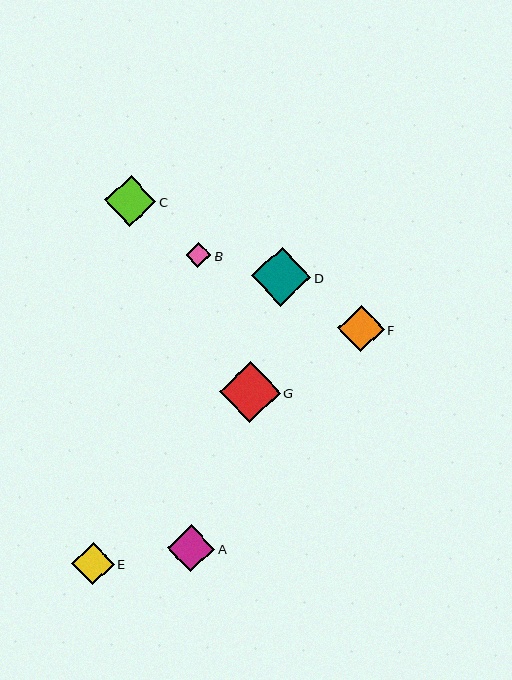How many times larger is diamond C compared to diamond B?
Diamond C is approximately 2.0 times the size of diamond B.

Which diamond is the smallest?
Diamond B is the smallest with a size of approximately 26 pixels.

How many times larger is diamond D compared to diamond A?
Diamond D is approximately 1.3 times the size of diamond A.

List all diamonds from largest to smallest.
From largest to smallest: G, D, C, A, F, E, B.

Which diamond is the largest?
Diamond G is the largest with a size of approximately 61 pixels.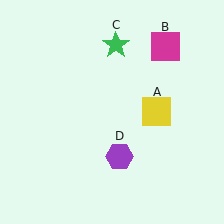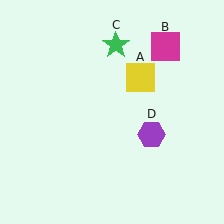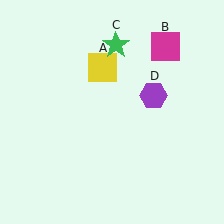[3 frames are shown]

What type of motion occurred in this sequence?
The yellow square (object A), purple hexagon (object D) rotated counterclockwise around the center of the scene.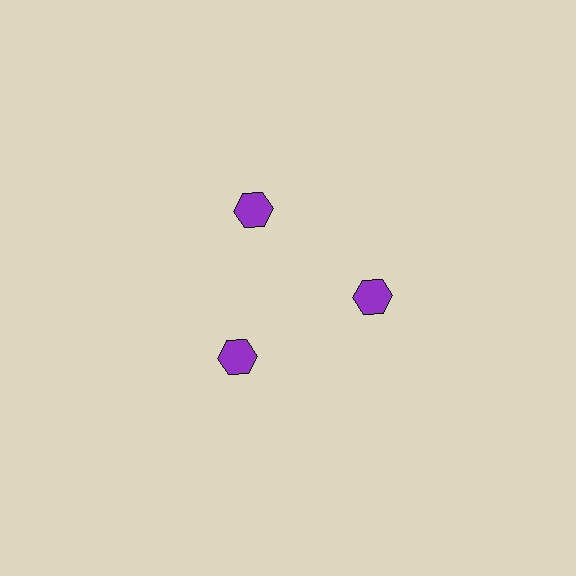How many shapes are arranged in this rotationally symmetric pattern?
There are 3 shapes, arranged in 3 groups of 1.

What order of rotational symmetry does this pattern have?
This pattern has 3-fold rotational symmetry.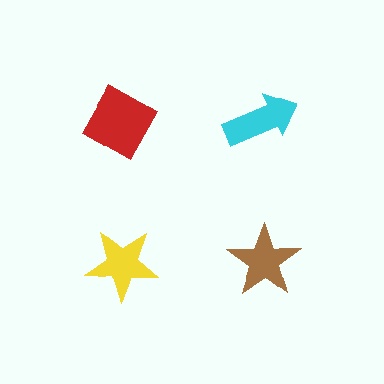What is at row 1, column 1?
A red diamond.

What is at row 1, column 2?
A cyan arrow.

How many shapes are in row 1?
2 shapes.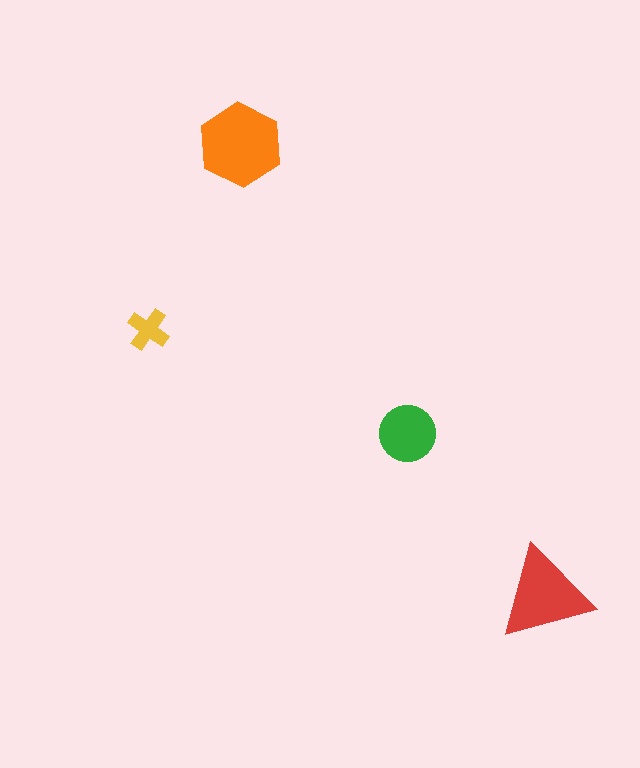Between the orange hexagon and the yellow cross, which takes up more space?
The orange hexagon.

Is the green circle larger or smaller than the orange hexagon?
Smaller.